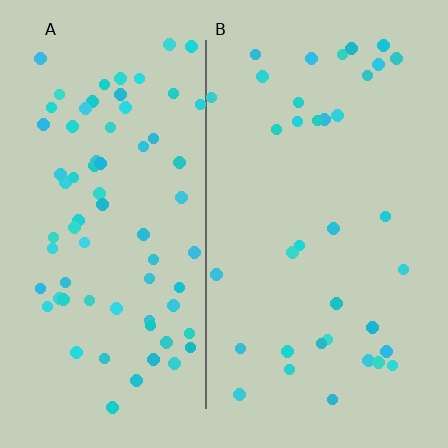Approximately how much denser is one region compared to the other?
Approximately 2.0× — region A over region B.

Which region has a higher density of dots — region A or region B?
A (the left).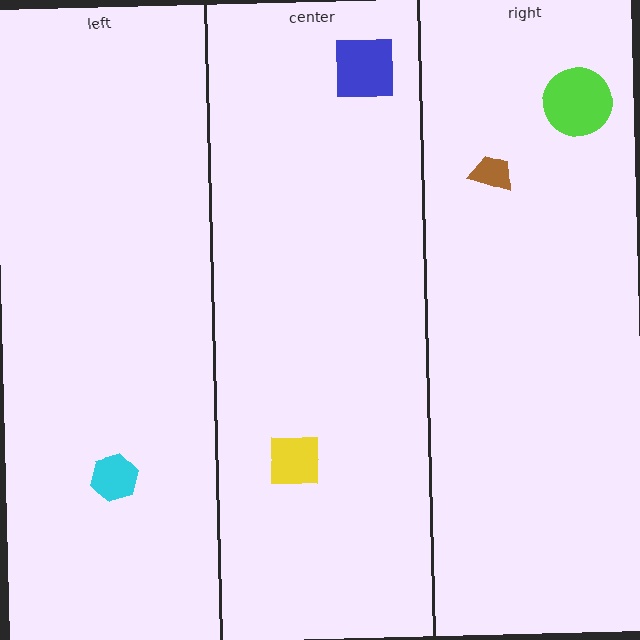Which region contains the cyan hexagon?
The left region.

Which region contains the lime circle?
The right region.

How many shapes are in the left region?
1.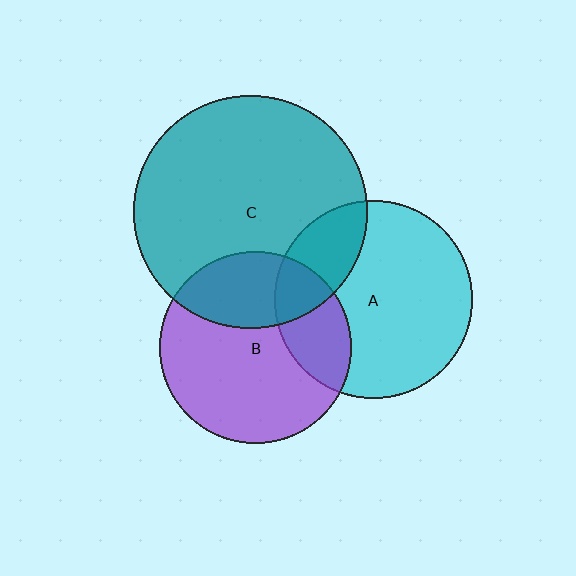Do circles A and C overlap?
Yes.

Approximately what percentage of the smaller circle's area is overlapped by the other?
Approximately 20%.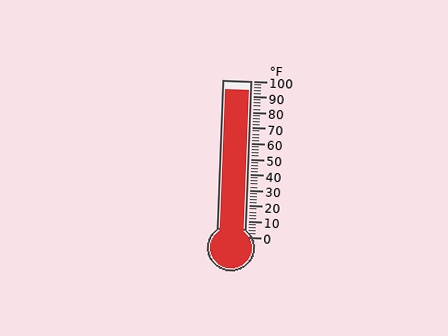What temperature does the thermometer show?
The thermometer shows approximately 94°F.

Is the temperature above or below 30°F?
The temperature is above 30°F.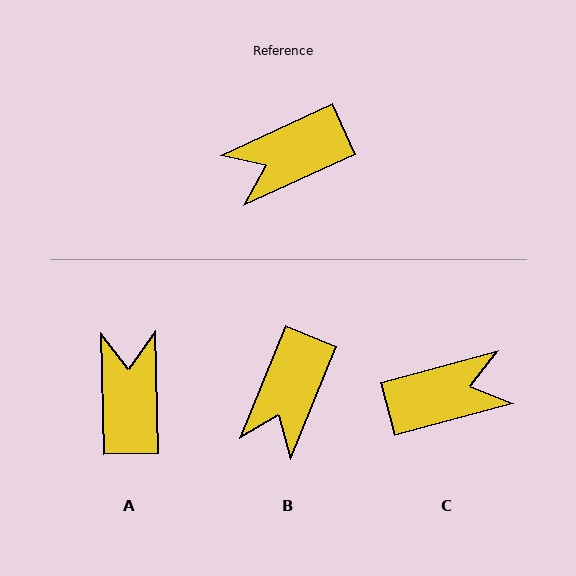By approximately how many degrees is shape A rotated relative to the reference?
Approximately 113 degrees clockwise.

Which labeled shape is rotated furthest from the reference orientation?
C, about 170 degrees away.